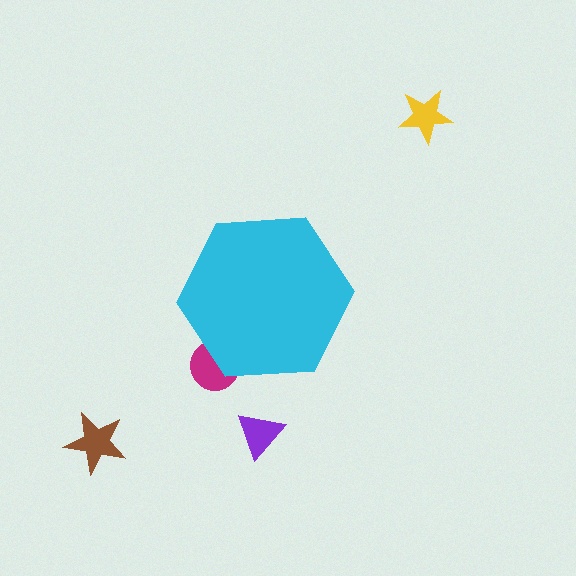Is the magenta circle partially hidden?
Yes, the magenta circle is partially hidden behind the cyan hexagon.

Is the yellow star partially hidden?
No, the yellow star is fully visible.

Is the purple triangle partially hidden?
No, the purple triangle is fully visible.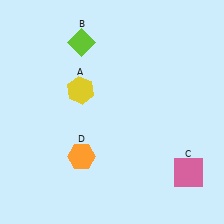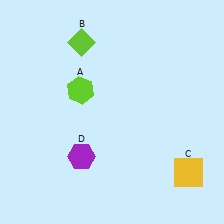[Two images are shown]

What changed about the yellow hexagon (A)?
In Image 1, A is yellow. In Image 2, it changed to lime.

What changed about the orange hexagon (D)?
In Image 1, D is orange. In Image 2, it changed to purple.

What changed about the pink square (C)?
In Image 1, C is pink. In Image 2, it changed to yellow.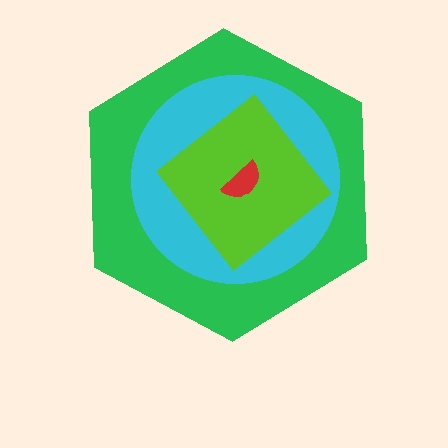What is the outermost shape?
The green hexagon.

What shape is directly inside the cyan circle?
The lime diamond.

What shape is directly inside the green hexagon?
The cyan circle.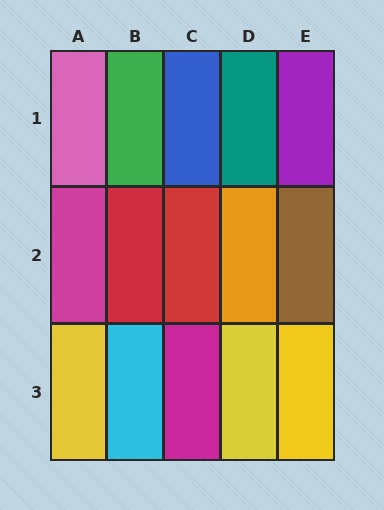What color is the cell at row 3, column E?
Yellow.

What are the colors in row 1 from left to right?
Pink, green, blue, teal, purple.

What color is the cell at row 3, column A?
Yellow.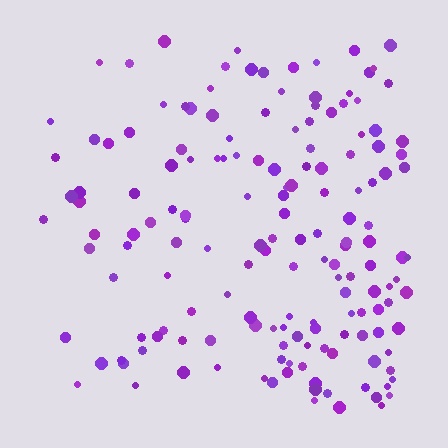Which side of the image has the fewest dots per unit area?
The left.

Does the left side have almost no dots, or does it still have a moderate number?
Still a moderate number, just noticeably fewer than the right.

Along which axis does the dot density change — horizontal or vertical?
Horizontal.